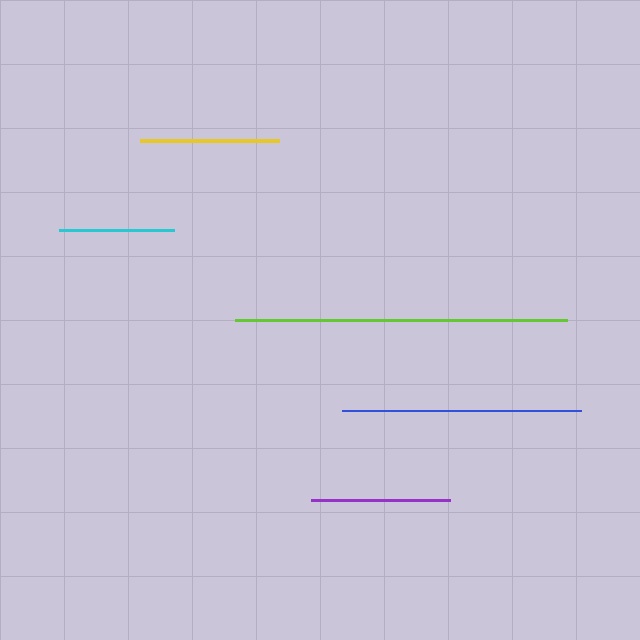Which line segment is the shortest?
The cyan line is the shortest at approximately 116 pixels.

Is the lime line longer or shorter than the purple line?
The lime line is longer than the purple line.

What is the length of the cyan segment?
The cyan segment is approximately 116 pixels long.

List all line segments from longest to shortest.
From longest to shortest: lime, blue, purple, yellow, cyan.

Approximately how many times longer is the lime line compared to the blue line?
The lime line is approximately 1.4 times the length of the blue line.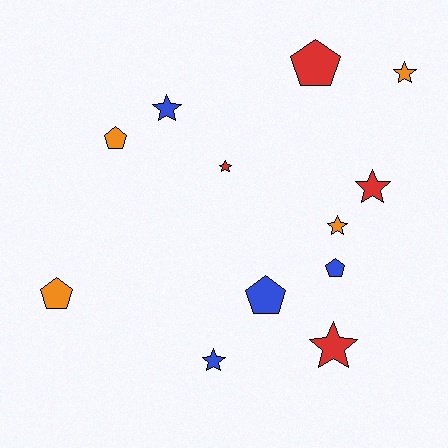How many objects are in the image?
There are 12 objects.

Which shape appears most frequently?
Star, with 7 objects.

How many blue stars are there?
There are 2 blue stars.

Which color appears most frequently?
Blue, with 4 objects.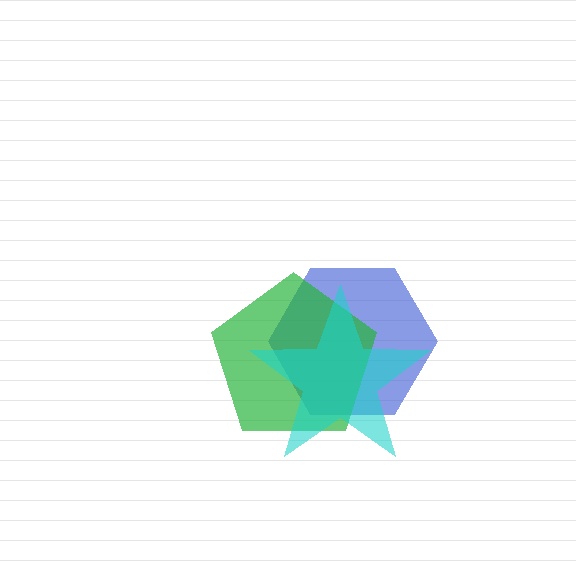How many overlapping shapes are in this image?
There are 3 overlapping shapes in the image.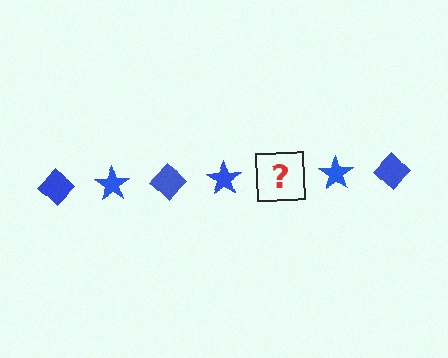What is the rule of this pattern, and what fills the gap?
The rule is that the pattern cycles through diamond, star shapes in blue. The gap should be filled with a blue diamond.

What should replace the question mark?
The question mark should be replaced with a blue diamond.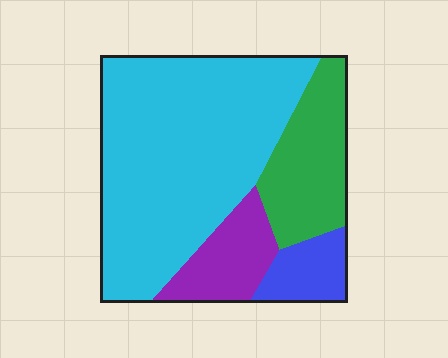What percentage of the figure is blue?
Blue takes up about one tenth (1/10) of the figure.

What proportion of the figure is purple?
Purple covers 12% of the figure.